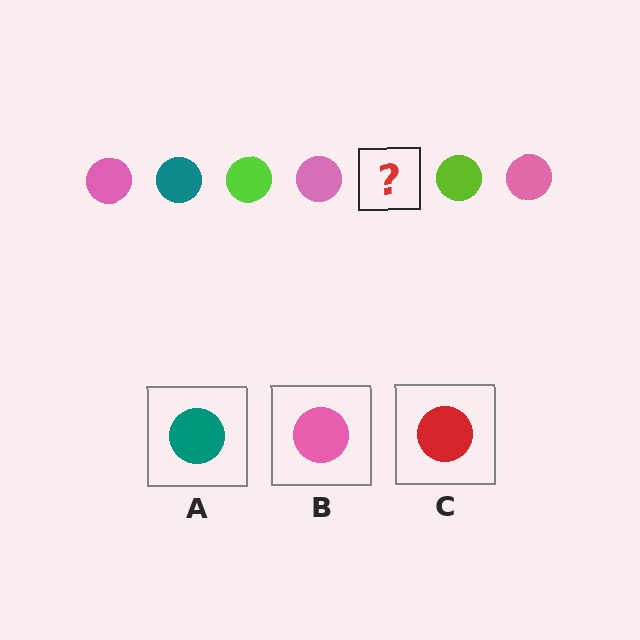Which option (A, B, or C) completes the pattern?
A.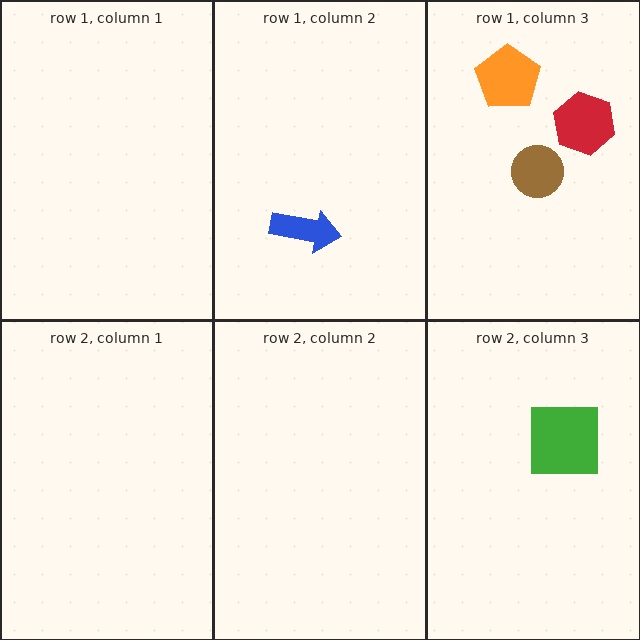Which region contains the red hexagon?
The row 1, column 3 region.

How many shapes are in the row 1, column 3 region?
3.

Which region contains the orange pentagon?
The row 1, column 3 region.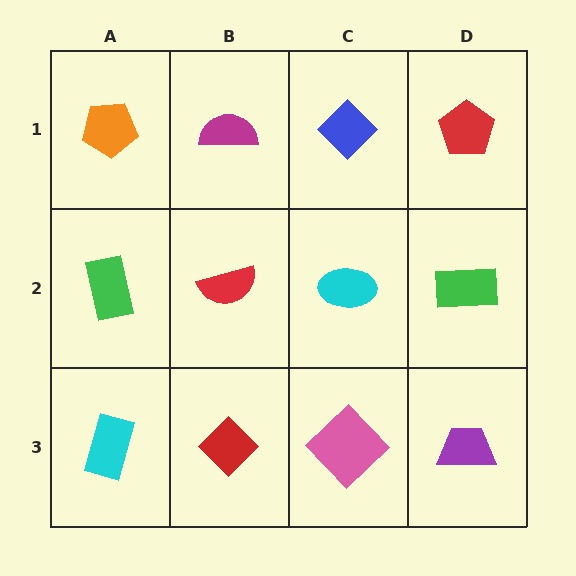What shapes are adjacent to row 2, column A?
An orange pentagon (row 1, column A), a cyan rectangle (row 3, column A), a red semicircle (row 2, column B).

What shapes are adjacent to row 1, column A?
A green rectangle (row 2, column A), a magenta semicircle (row 1, column B).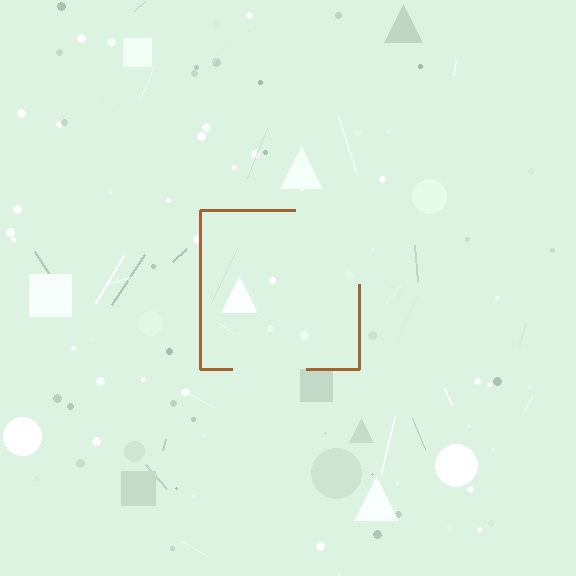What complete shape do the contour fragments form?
The contour fragments form a square.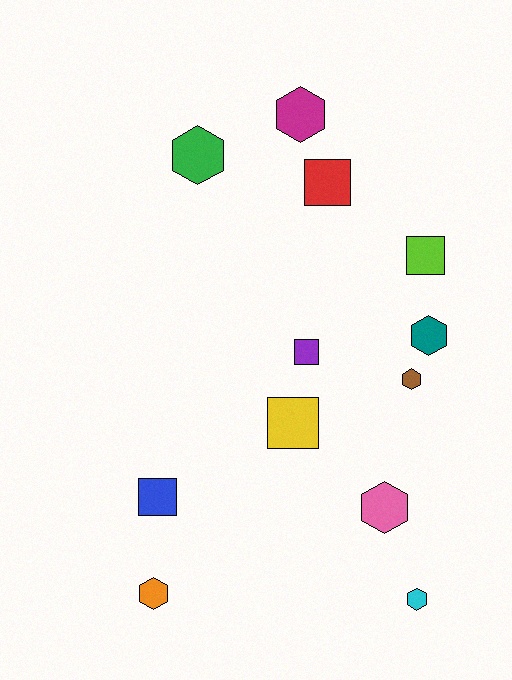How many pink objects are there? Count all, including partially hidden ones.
There is 1 pink object.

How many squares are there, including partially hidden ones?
There are 5 squares.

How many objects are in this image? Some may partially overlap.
There are 12 objects.